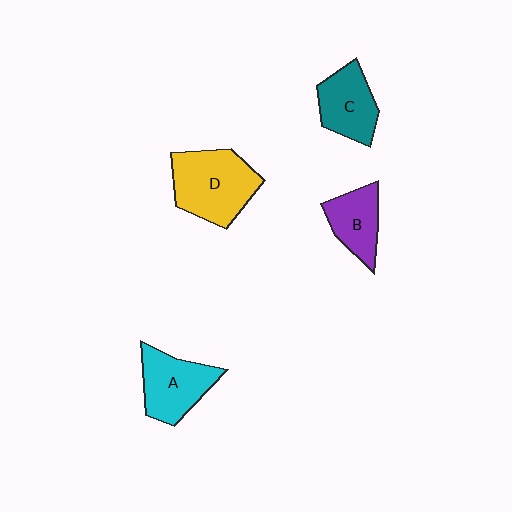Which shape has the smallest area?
Shape B (purple).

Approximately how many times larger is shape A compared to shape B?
Approximately 1.3 times.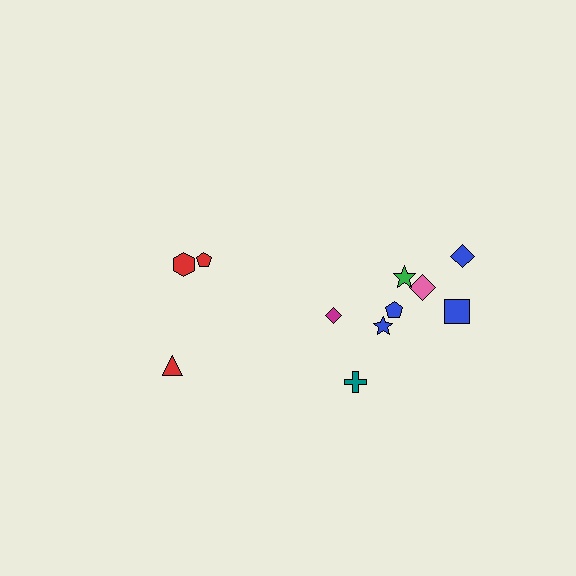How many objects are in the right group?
There are 8 objects.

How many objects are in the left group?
There are 3 objects.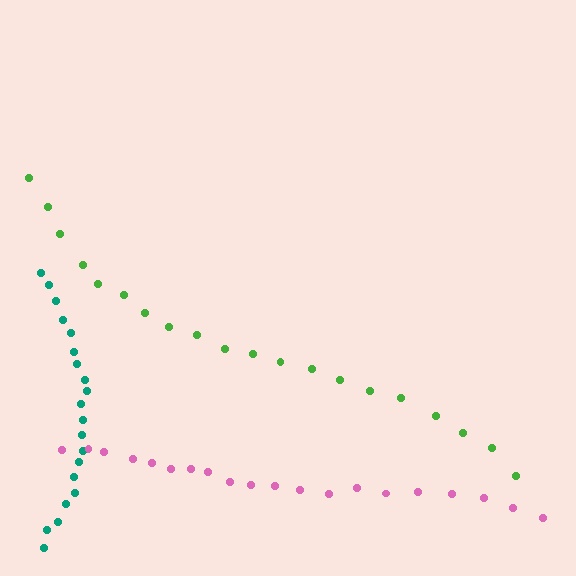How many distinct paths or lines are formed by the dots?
There are 3 distinct paths.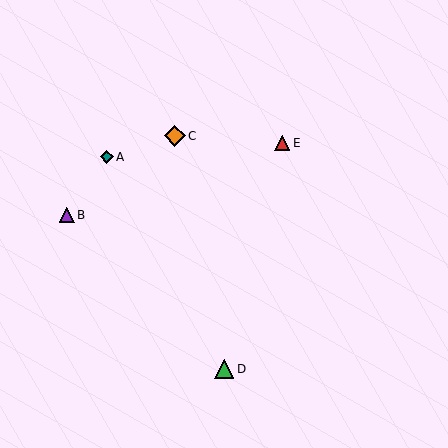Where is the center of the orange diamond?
The center of the orange diamond is at (175, 136).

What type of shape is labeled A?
Shape A is a teal diamond.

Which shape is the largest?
The orange diamond (labeled C) is the largest.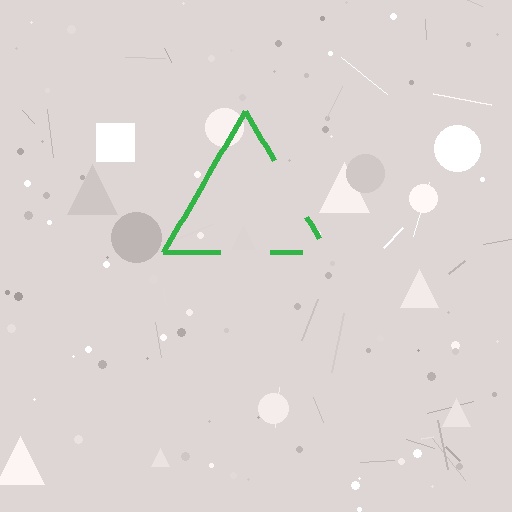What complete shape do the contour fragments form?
The contour fragments form a triangle.